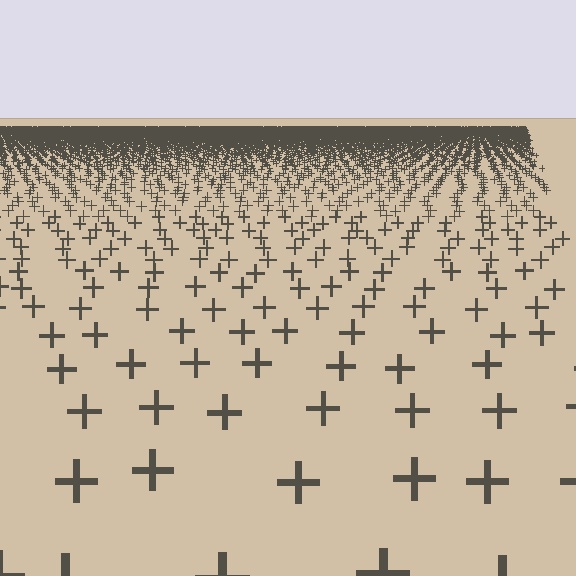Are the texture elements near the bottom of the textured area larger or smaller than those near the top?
Larger. Near the bottom, elements are closer to the viewer and appear at a bigger on-screen size.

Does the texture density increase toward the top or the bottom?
Density increases toward the top.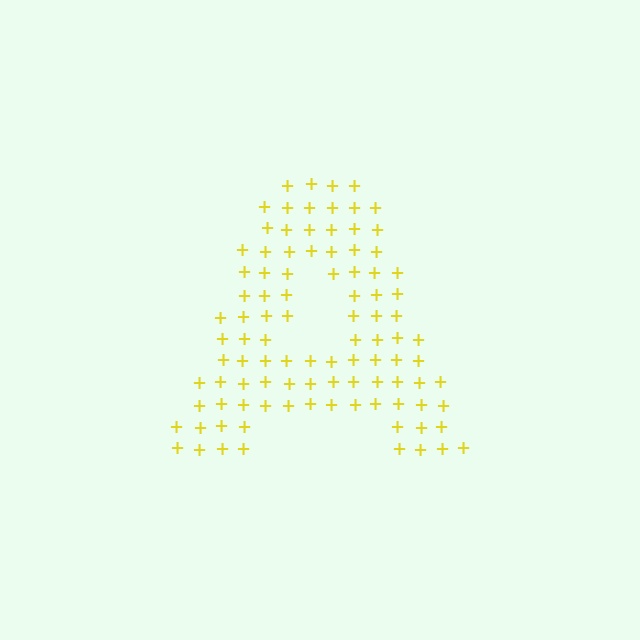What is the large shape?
The large shape is the letter A.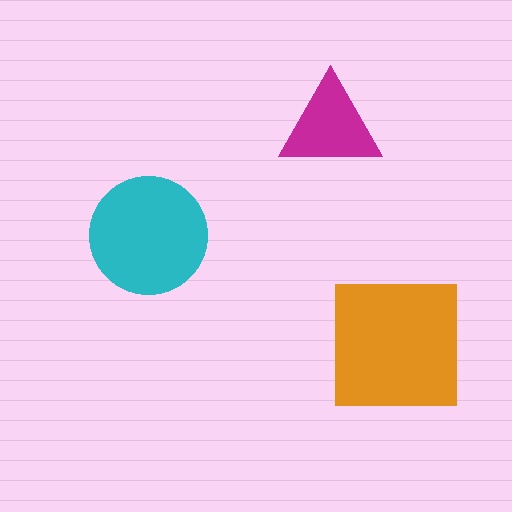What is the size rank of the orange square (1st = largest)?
1st.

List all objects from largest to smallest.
The orange square, the cyan circle, the magenta triangle.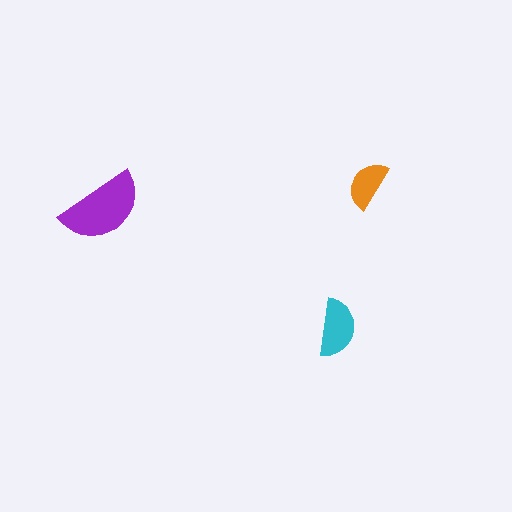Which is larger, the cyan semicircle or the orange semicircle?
The cyan one.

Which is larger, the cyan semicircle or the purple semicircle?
The purple one.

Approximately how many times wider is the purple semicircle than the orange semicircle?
About 1.5 times wider.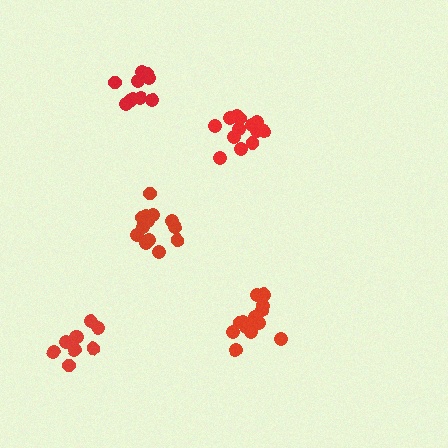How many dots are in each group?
Group 1: 10 dots, Group 2: 9 dots, Group 3: 15 dots, Group 4: 14 dots, Group 5: 14 dots (62 total).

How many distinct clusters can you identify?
There are 5 distinct clusters.